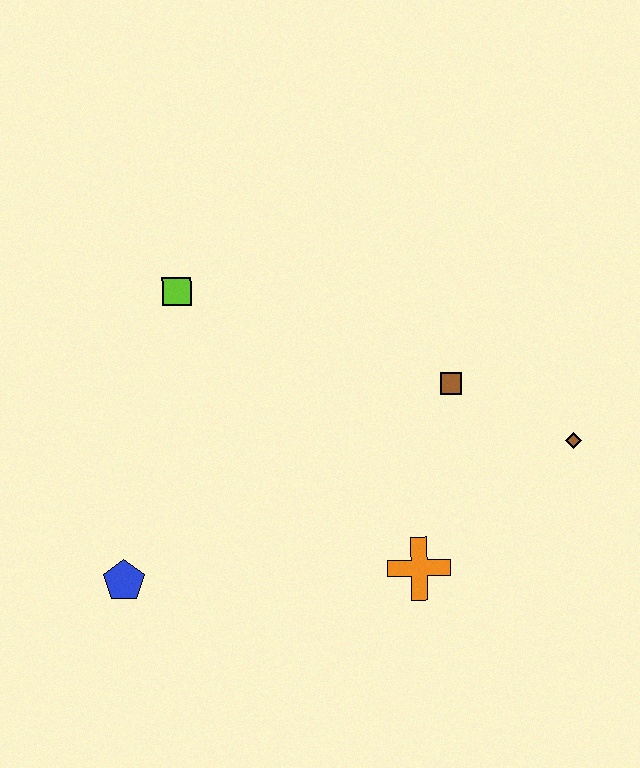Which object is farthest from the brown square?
The blue pentagon is farthest from the brown square.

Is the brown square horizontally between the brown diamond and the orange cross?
Yes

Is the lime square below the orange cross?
No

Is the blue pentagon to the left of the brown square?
Yes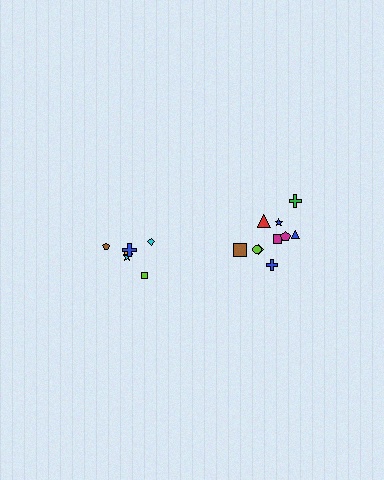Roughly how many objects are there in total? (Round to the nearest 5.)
Roughly 15 objects in total.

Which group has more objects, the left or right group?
The right group.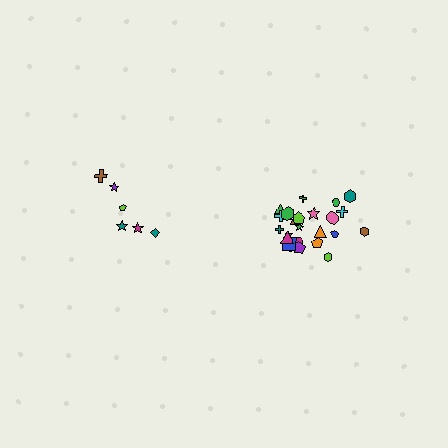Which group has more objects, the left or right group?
The right group.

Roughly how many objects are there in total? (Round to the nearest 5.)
Roughly 30 objects in total.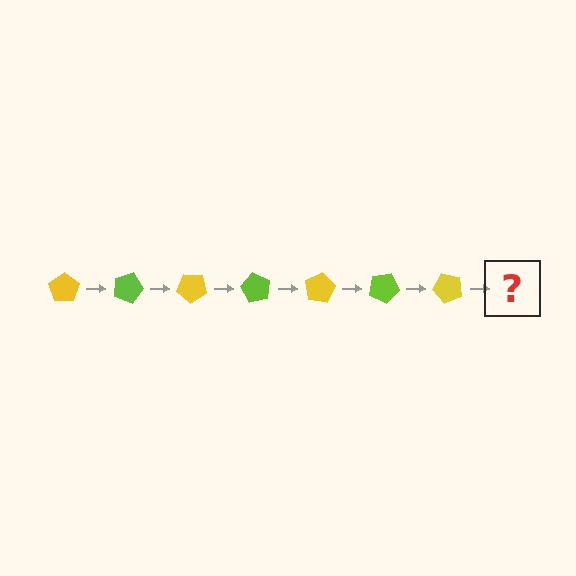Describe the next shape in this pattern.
It should be a lime pentagon, rotated 140 degrees from the start.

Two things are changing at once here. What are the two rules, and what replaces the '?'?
The two rules are that it rotates 20 degrees each step and the color cycles through yellow and lime. The '?' should be a lime pentagon, rotated 140 degrees from the start.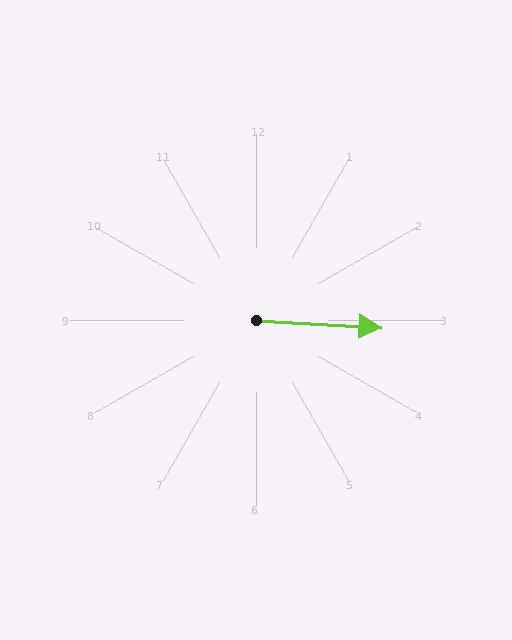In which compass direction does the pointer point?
East.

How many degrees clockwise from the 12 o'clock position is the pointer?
Approximately 94 degrees.